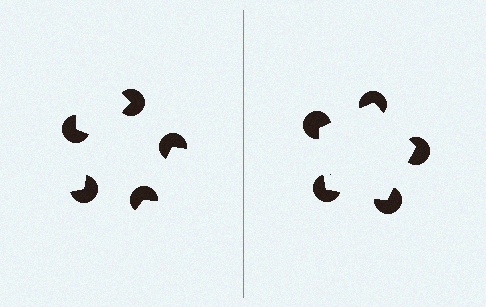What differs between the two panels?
The pac-man discs are positioned identically on both sides; only the wedge orientations differ. On the right they align to a pentagon; on the left they are misaligned.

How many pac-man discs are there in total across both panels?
10 — 5 on each side.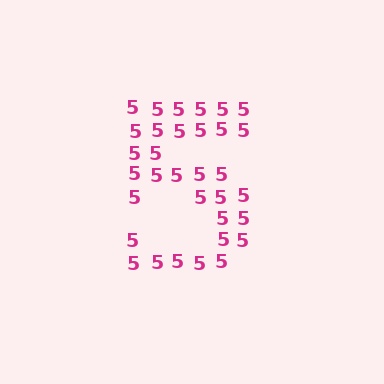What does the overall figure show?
The overall figure shows the digit 5.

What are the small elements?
The small elements are digit 5's.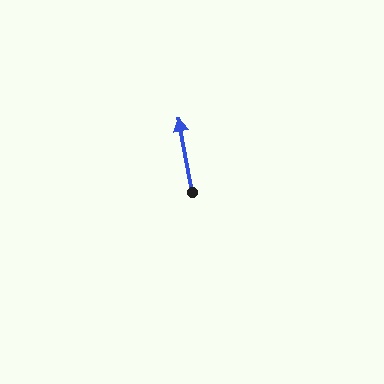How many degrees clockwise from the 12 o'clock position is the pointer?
Approximately 349 degrees.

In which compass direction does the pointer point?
North.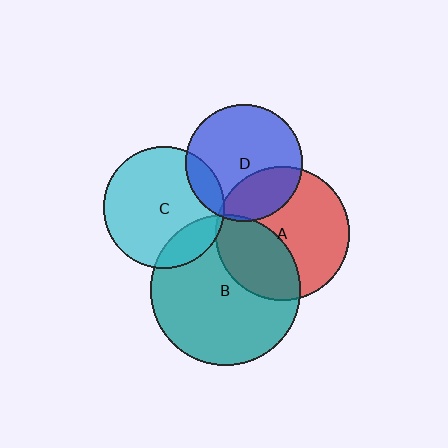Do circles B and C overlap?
Yes.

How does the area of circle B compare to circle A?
Approximately 1.3 times.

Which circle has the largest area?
Circle B (teal).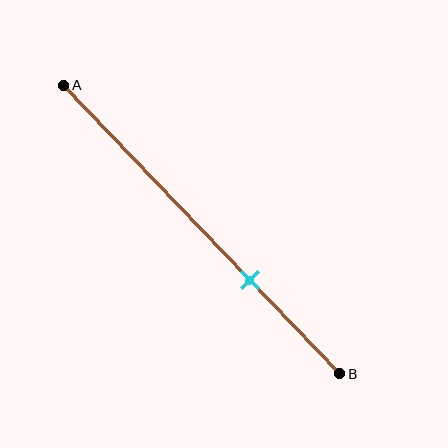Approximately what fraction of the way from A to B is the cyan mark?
The cyan mark is approximately 70% of the way from A to B.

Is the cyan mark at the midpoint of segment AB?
No, the mark is at about 70% from A, not at the 50% midpoint.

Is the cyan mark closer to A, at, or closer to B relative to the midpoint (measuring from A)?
The cyan mark is closer to point B than the midpoint of segment AB.